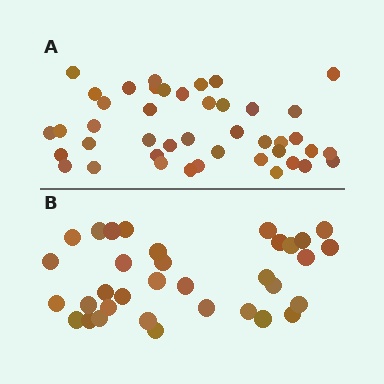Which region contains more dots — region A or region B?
Region A (the top region) has more dots.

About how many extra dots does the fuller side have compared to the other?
Region A has roughly 8 or so more dots than region B.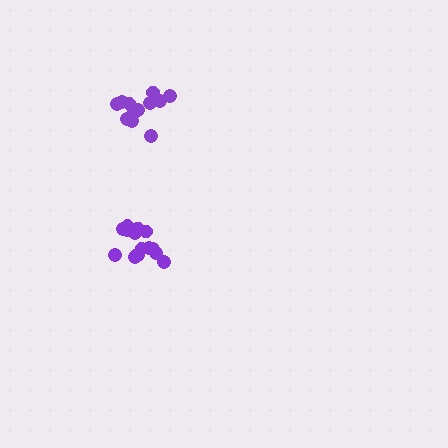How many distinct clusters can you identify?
There are 2 distinct clusters.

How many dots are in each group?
Group 1: 16 dots, Group 2: 13 dots (29 total).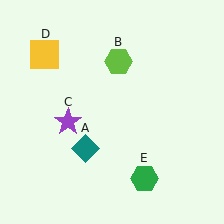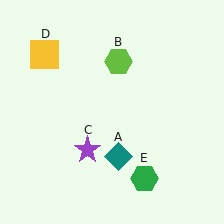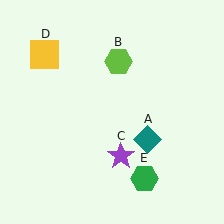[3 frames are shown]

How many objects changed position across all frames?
2 objects changed position: teal diamond (object A), purple star (object C).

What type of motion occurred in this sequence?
The teal diamond (object A), purple star (object C) rotated counterclockwise around the center of the scene.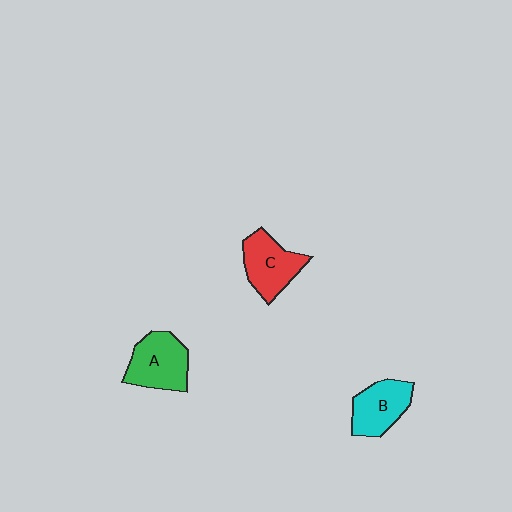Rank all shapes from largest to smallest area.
From largest to smallest: A (green), C (red), B (cyan).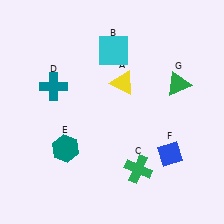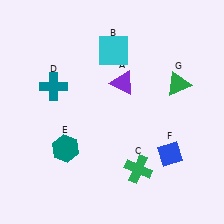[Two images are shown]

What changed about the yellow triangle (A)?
In Image 1, A is yellow. In Image 2, it changed to purple.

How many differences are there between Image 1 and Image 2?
There is 1 difference between the two images.